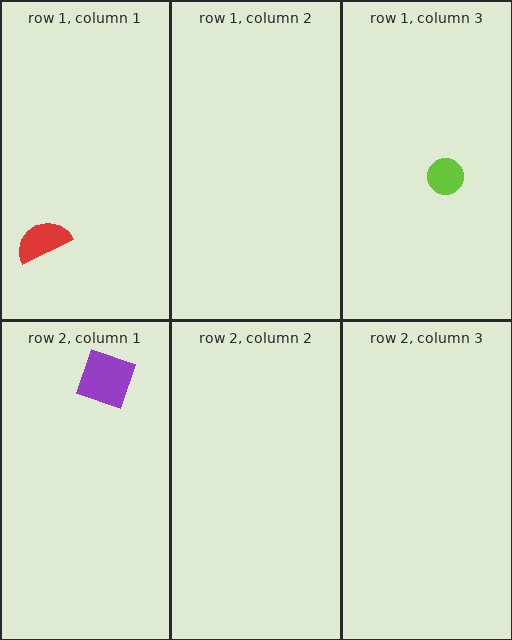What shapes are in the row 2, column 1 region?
The purple square.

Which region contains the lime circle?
The row 1, column 3 region.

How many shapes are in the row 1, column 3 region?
1.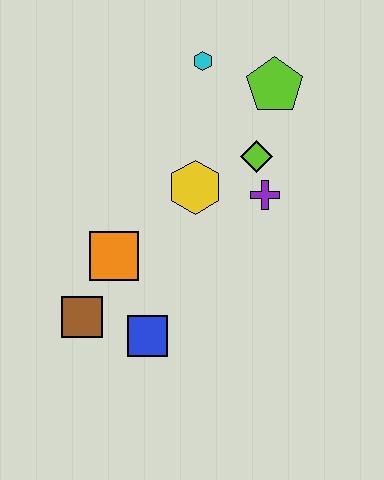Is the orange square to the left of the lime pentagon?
Yes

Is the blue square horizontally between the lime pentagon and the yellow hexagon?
No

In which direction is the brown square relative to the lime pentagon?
The brown square is below the lime pentagon.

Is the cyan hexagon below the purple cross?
No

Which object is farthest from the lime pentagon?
The brown square is farthest from the lime pentagon.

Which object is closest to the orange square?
The brown square is closest to the orange square.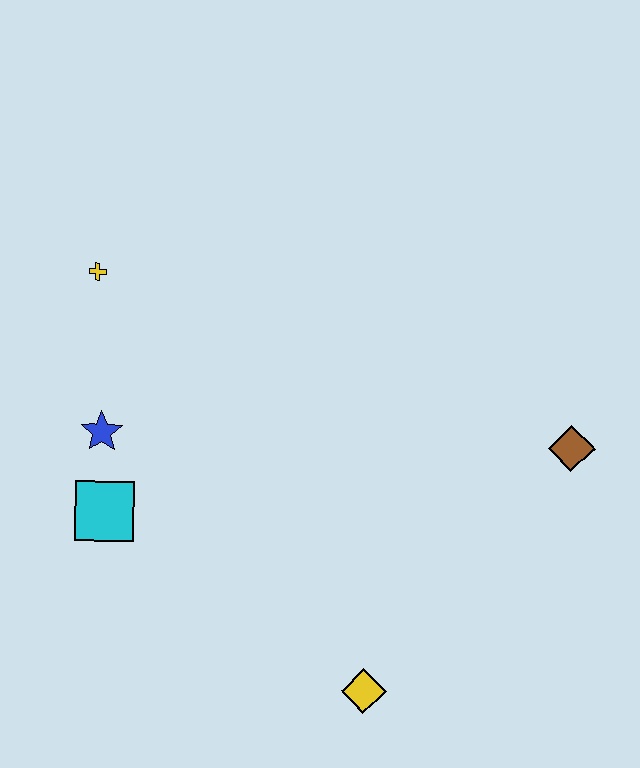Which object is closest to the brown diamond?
The yellow diamond is closest to the brown diamond.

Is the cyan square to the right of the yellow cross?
Yes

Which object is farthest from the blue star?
The brown diamond is farthest from the blue star.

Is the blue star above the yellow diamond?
Yes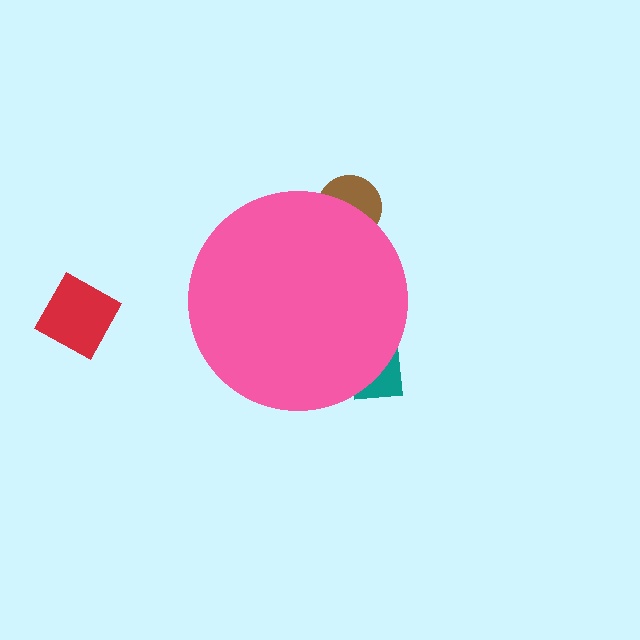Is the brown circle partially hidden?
Yes, the brown circle is partially hidden behind the pink circle.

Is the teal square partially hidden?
Yes, the teal square is partially hidden behind the pink circle.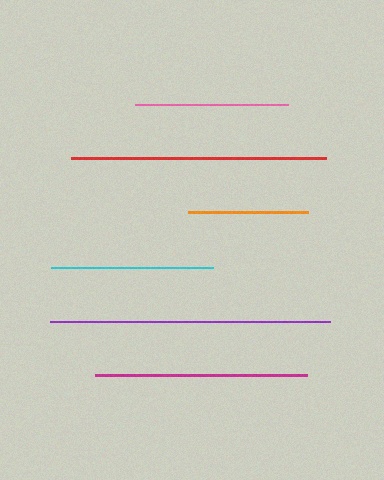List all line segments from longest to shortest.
From longest to shortest: purple, red, magenta, cyan, pink, orange.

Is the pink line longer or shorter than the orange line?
The pink line is longer than the orange line.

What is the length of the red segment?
The red segment is approximately 255 pixels long.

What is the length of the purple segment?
The purple segment is approximately 280 pixels long.